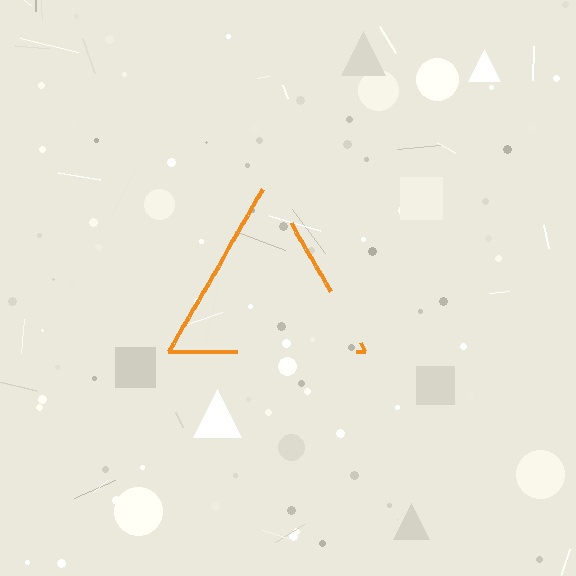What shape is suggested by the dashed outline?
The dashed outline suggests a triangle.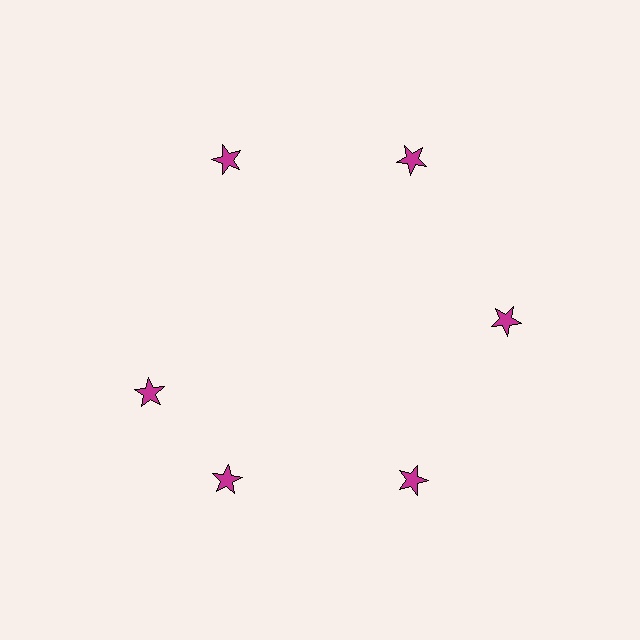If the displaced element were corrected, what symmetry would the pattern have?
It would have 6-fold rotational symmetry — the pattern would map onto itself every 60 degrees.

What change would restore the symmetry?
The symmetry would be restored by rotating it back into even spacing with its neighbors so that all 6 stars sit at equal angles and equal distance from the center.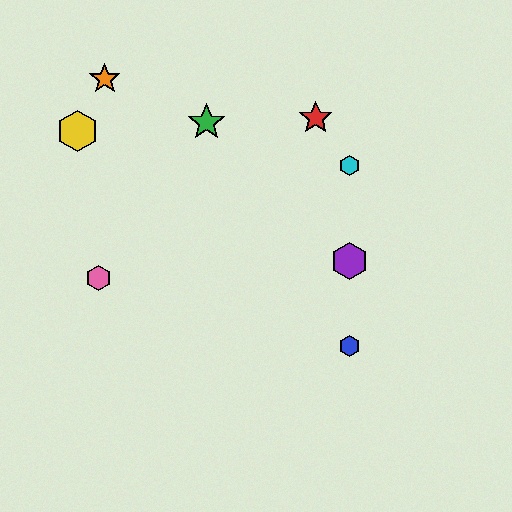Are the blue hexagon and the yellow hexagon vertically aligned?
No, the blue hexagon is at x≈350 and the yellow hexagon is at x≈77.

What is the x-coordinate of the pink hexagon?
The pink hexagon is at x≈99.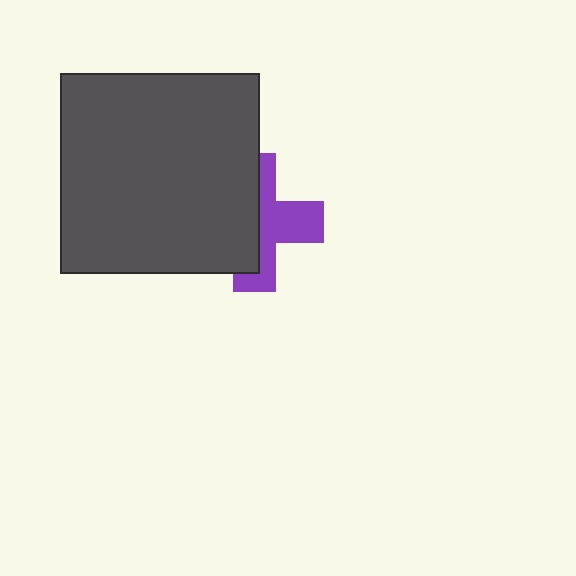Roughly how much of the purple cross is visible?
About half of it is visible (roughly 48%).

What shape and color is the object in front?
The object in front is a dark gray square.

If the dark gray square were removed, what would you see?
You would see the complete purple cross.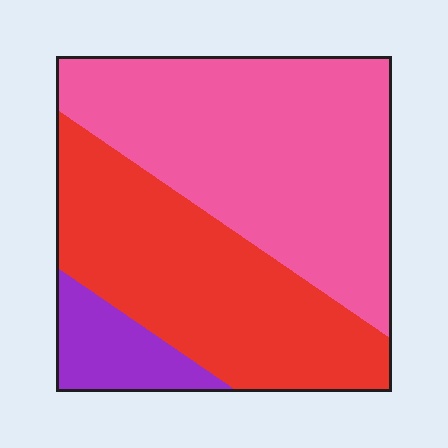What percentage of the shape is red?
Red takes up between a third and a half of the shape.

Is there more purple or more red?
Red.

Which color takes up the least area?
Purple, at roughly 10%.